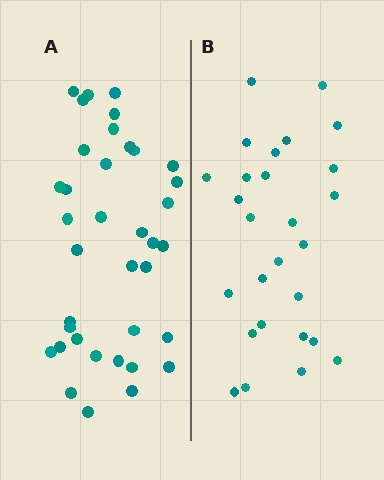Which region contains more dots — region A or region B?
Region A (the left region) has more dots.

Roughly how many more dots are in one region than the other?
Region A has roughly 10 or so more dots than region B.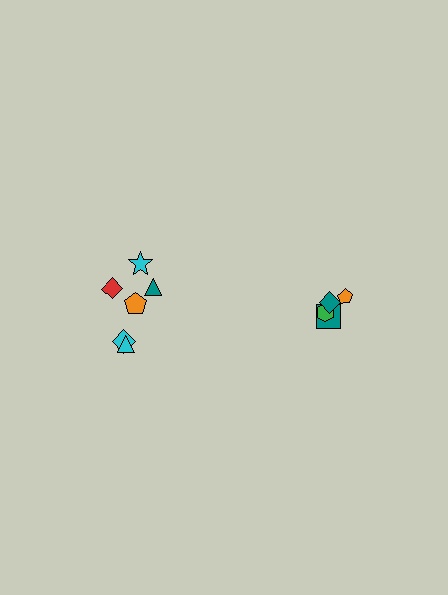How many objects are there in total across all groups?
There are 10 objects.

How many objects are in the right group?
There are 4 objects.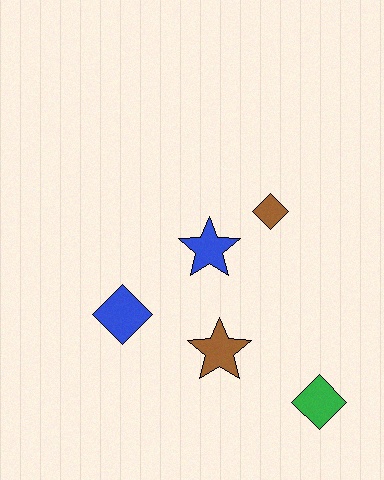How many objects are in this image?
There are 5 objects.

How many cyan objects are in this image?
There are no cyan objects.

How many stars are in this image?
There are 2 stars.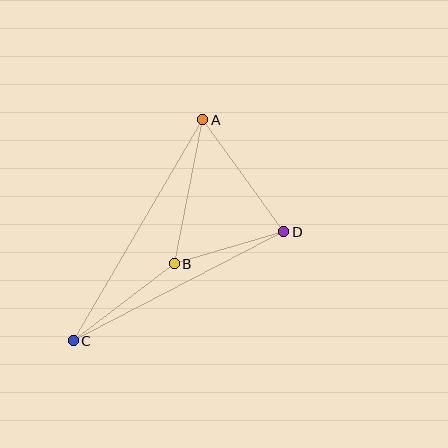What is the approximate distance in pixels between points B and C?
The distance between B and C is approximately 127 pixels.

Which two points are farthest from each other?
Points A and C are farthest from each other.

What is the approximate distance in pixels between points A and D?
The distance between A and D is approximately 138 pixels.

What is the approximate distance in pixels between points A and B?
The distance between A and B is approximately 147 pixels.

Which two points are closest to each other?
Points B and D are closest to each other.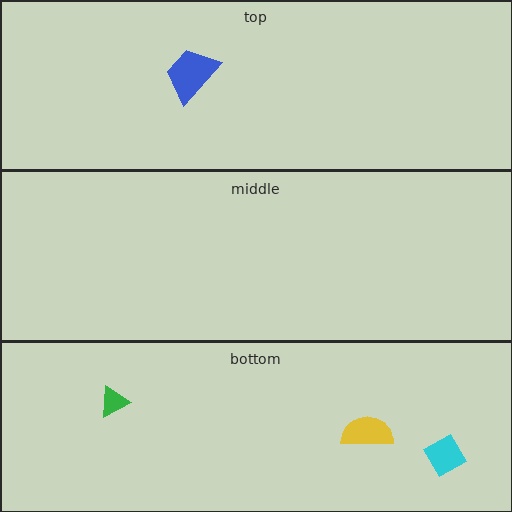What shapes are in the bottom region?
The green triangle, the cyan diamond, the yellow semicircle.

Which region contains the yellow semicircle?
The bottom region.